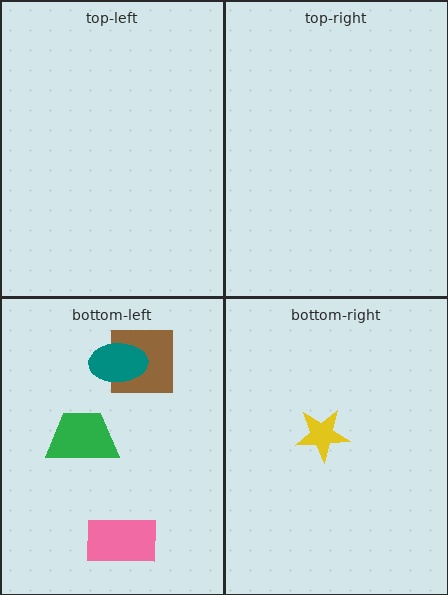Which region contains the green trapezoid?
The bottom-left region.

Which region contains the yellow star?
The bottom-right region.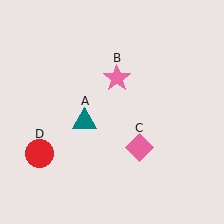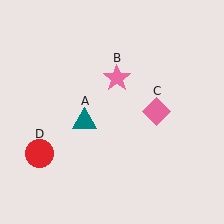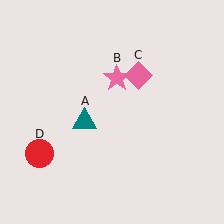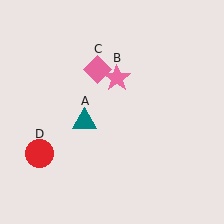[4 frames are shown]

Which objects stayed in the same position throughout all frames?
Teal triangle (object A) and pink star (object B) and red circle (object D) remained stationary.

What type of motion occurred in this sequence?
The pink diamond (object C) rotated counterclockwise around the center of the scene.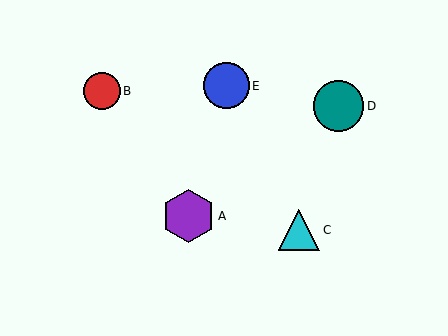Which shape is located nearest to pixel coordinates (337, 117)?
The teal circle (labeled D) at (339, 106) is nearest to that location.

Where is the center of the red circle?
The center of the red circle is at (102, 91).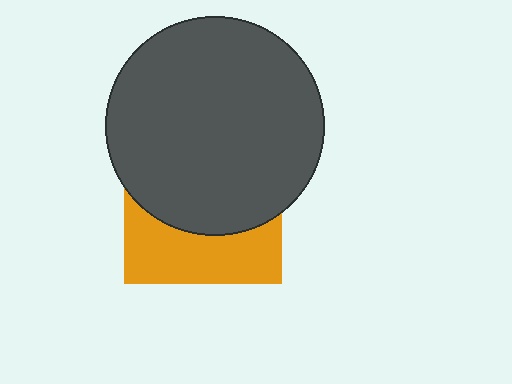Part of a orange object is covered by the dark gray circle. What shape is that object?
It is a square.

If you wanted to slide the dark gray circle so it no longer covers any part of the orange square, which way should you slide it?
Slide it up — that is the most direct way to separate the two shapes.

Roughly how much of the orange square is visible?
A small part of it is visible (roughly 37%).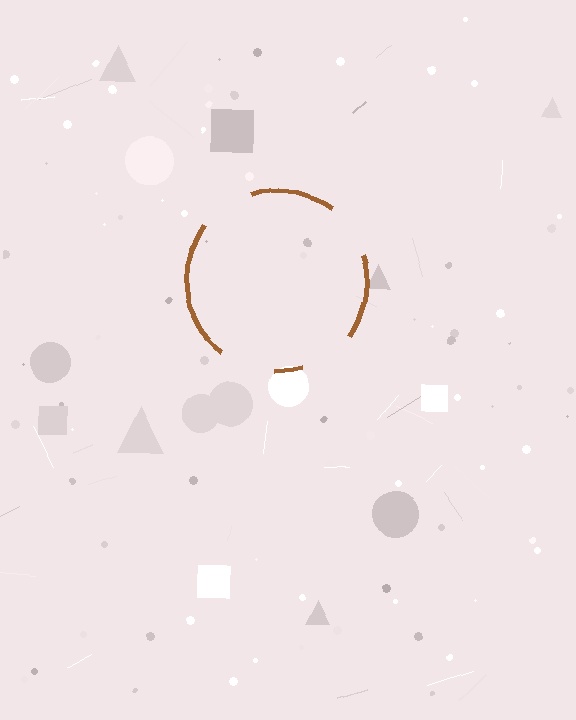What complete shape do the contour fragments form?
The contour fragments form a circle.